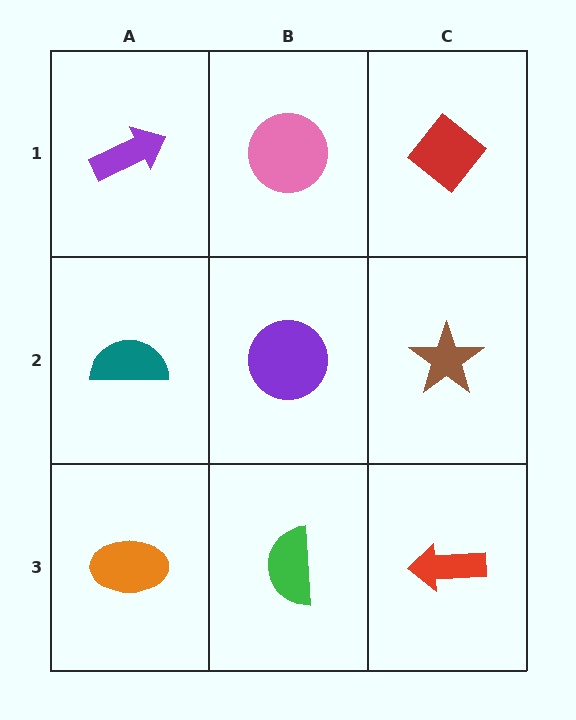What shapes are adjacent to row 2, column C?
A red diamond (row 1, column C), a red arrow (row 3, column C), a purple circle (row 2, column B).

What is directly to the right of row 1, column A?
A pink circle.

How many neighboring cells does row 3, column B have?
3.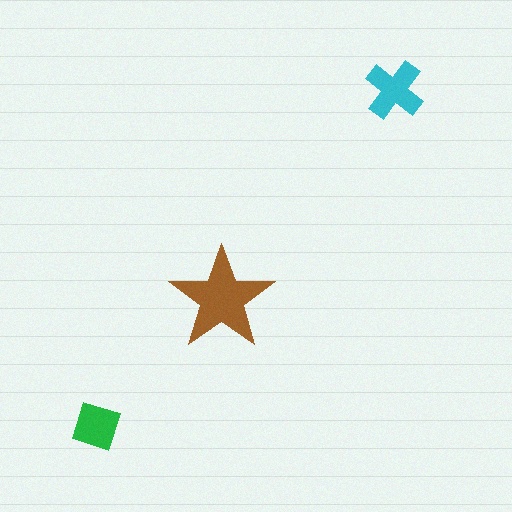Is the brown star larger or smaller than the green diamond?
Larger.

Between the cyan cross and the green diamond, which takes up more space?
The cyan cross.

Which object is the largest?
The brown star.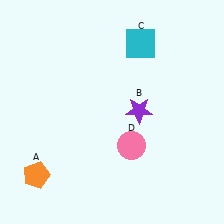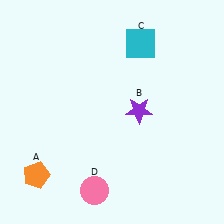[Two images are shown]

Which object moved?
The pink circle (D) moved down.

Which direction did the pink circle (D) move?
The pink circle (D) moved down.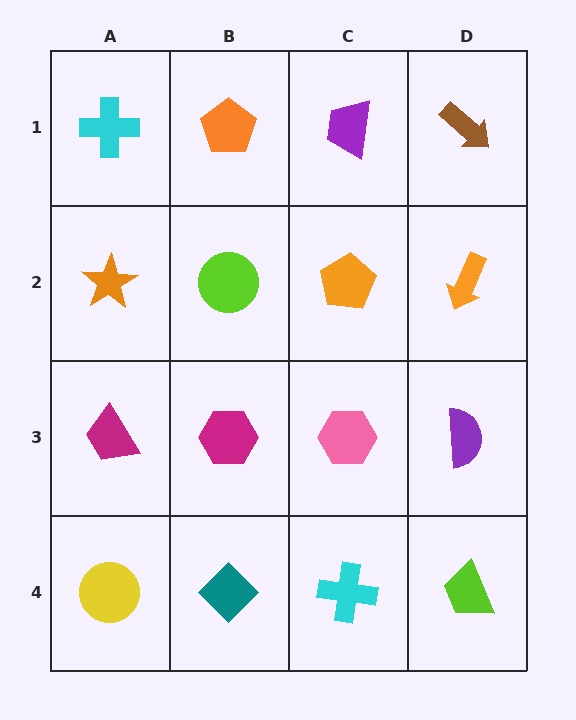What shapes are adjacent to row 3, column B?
A lime circle (row 2, column B), a teal diamond (row 4, column B), a magenta trapezoid (row 3, column A), a pink hexagon (row 3, column C).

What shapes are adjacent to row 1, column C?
An orange pentagon (row 2, column C), an orange pentagon (row 1, column B), a brown arrow (row 1, column D).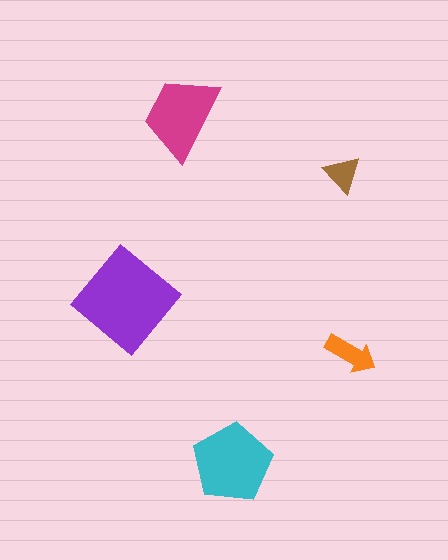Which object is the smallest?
The brown triangle.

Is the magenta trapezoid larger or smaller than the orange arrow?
Larger.